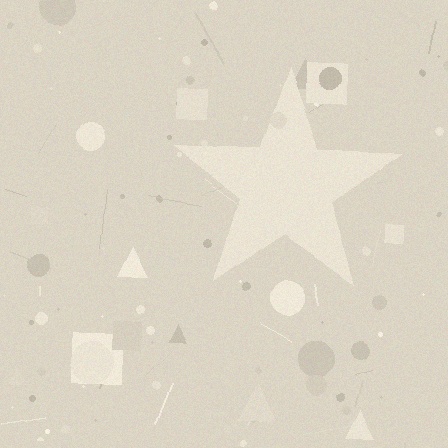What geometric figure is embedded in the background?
A star is embedded in the background.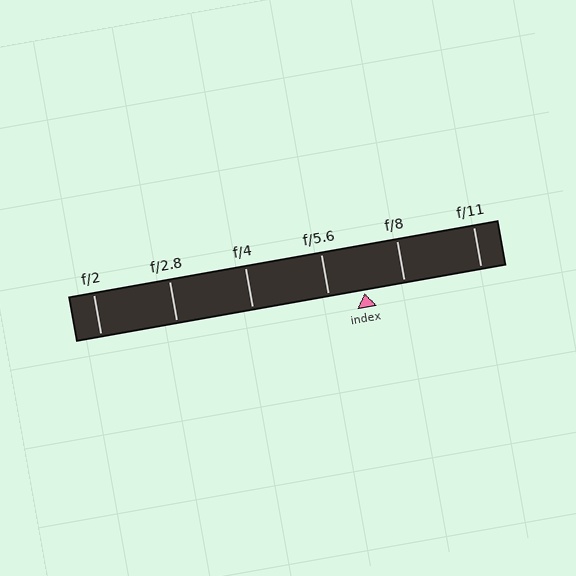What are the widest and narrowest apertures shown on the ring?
The widest aperture shown is f/2 and the narrowest is f/11.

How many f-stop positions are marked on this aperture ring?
There are 6 f-stop positions marked.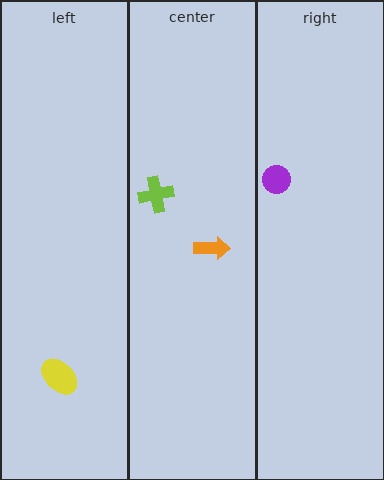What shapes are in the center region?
The orange arrow, the lime cross.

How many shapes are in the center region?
2.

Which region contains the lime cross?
The center region.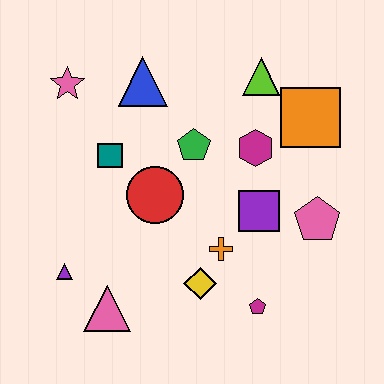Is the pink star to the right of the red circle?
No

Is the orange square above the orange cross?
Yes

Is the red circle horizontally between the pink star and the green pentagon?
Yes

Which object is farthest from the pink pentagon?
The pink star is farthest from the pink pentagon.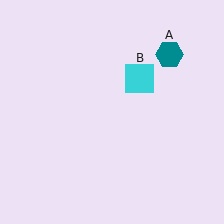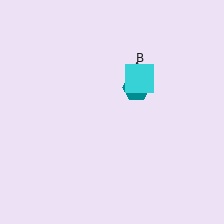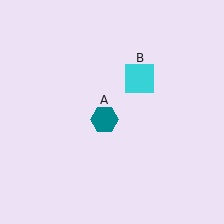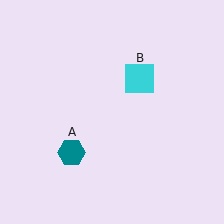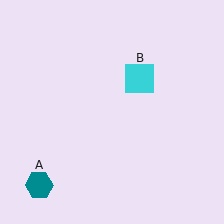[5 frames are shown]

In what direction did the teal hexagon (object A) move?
The teal hexagon (object A) moved down and to the left.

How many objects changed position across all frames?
1 object changed position: teal hexagon (object A).